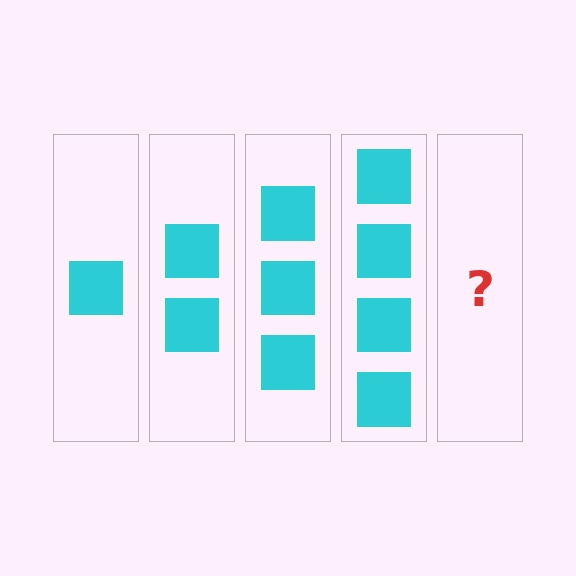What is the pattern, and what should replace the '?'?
The pattern is that each step adds one more square. The '?' should be 5 squares.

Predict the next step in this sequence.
The next step is 5 squares.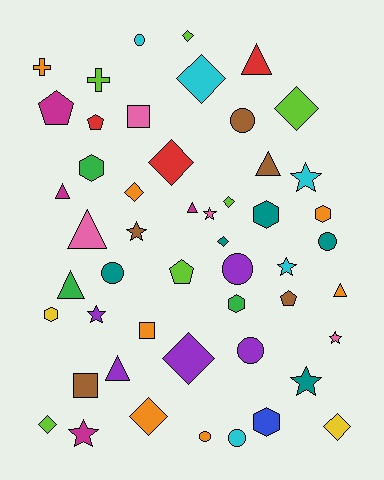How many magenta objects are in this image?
There are 4 magenta objects.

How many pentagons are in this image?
There are 4 pentagons.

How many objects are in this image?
There are 50 objects.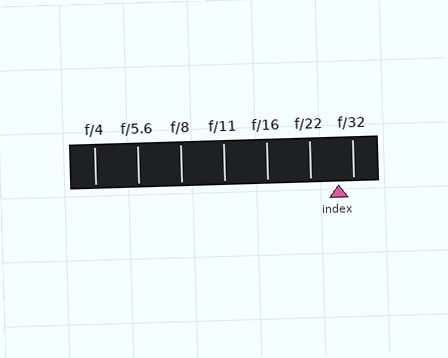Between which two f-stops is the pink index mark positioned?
The index mark is between f/22 and f/32.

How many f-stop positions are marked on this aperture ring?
There are 7 f-stop positions marked.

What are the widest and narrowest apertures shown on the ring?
The widest aperture shown is f/4 and the narrowest is f/32.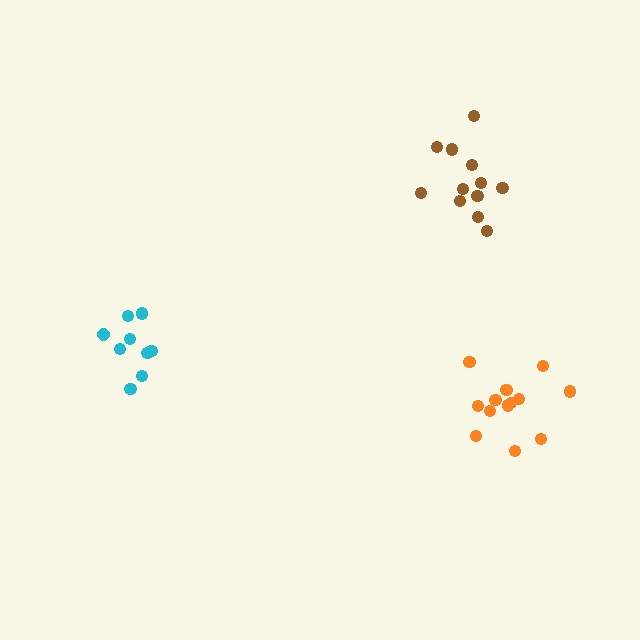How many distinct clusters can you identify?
There are 3 distinct clusters.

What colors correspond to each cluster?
The clusters are colored: orange, cyan, brown.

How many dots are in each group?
Group 1: 13 dots, Group 2: 9 dots, Group 3: 12 dots (34 total).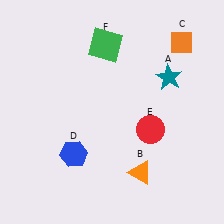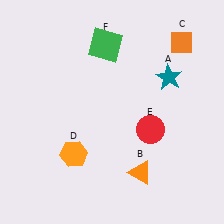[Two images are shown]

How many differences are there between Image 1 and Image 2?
There is 1 difference between the two images.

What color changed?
The hexagon (D) changed from blue in Image 1 to orange in Image 2.